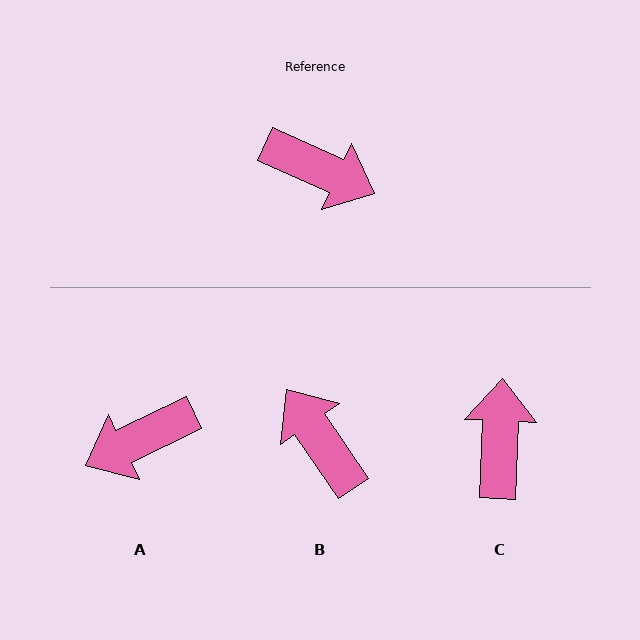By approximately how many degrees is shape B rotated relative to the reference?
Approximately 148 degrees counter-clockwise.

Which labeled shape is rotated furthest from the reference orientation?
B, about 148 degrees away.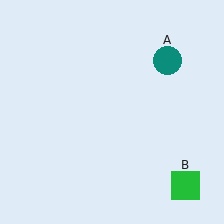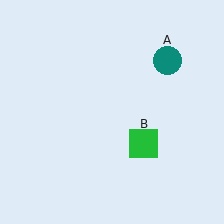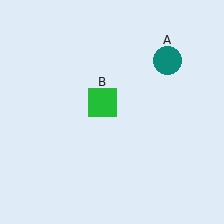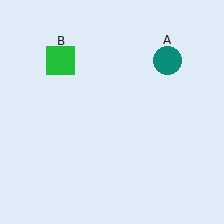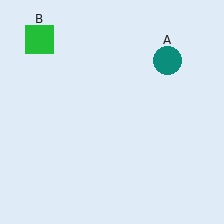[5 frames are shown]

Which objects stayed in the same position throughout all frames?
Teal circle (object A) remained stationary.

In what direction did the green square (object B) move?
The green square (object B) moved up and to the left.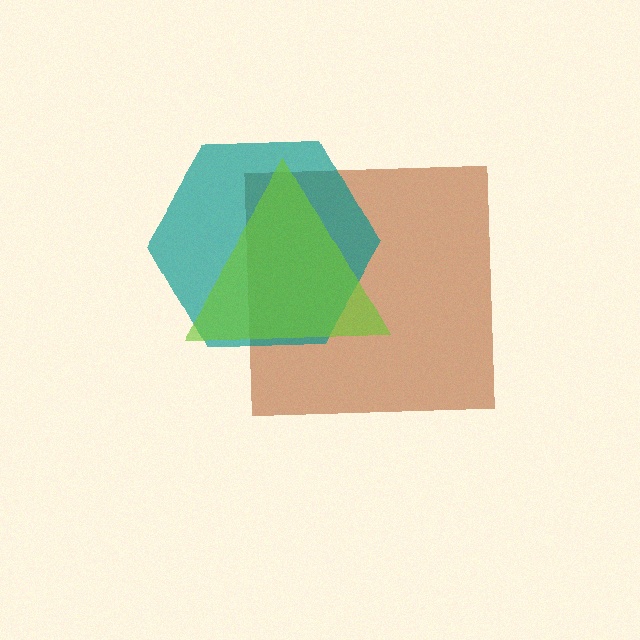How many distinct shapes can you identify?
There are 3 distinct shapes: a brown square, a teal hexagon, a lime triangle.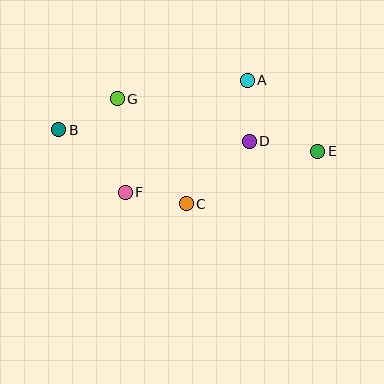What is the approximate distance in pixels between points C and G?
The distance between C and G is approximately 126 pixels.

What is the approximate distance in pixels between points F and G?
The distance between F and G is approximately 94 pixels.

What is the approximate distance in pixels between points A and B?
The distance between A and B is approximately 195 pixels.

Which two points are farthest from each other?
Points B and E are farthest from each other.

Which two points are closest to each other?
Points A and D are closest to each other.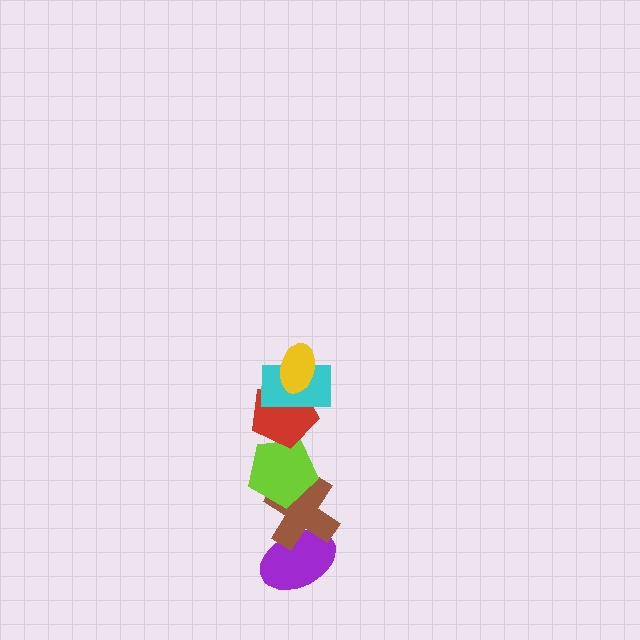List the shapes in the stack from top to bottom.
From top to bottom: the yellow ellipse, the cyan rectangle, the red pentagon, the lime pentagon, the brown cross, the purple ellipse.